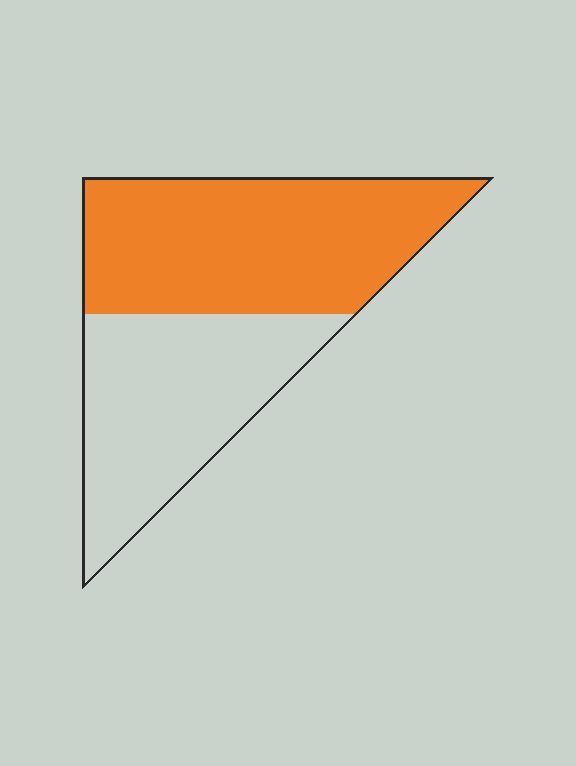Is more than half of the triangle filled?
Yes.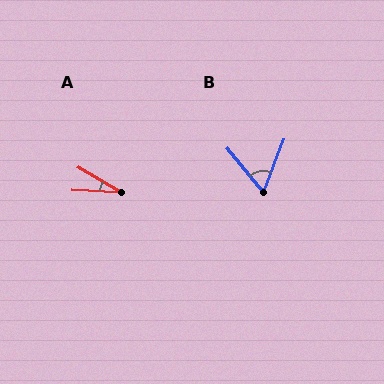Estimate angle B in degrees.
Approximately 61 degrees.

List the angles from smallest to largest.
A (27°), B (61°).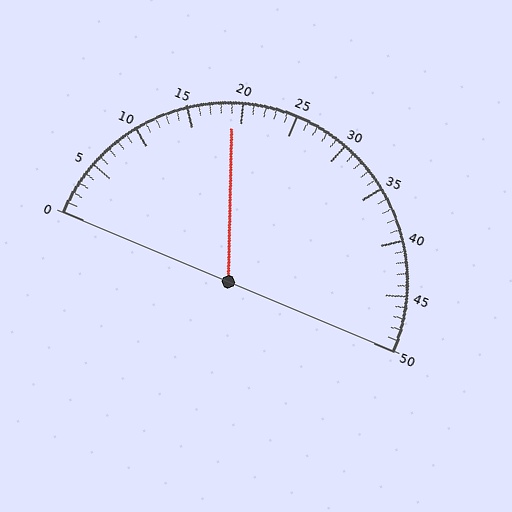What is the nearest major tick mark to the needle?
The nearest major tick mark is 20.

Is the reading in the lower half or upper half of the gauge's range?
The reading is in the lower half of the range (0 to 50).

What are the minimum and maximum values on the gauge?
The gauge ranges from 0 to 50.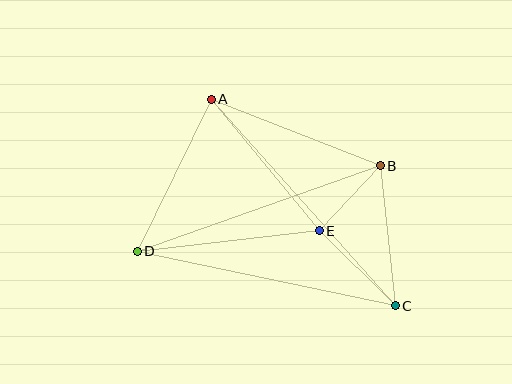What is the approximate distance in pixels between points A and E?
The distance between A and E is approximately 170 pixels.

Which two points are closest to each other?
Points B and E are closest to each other.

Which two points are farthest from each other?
Points A and C are farthest from each other.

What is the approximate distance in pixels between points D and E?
The distance between D and E is approximately 183 pixels.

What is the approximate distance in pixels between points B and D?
The distance between B and D is approximately 258 pixels.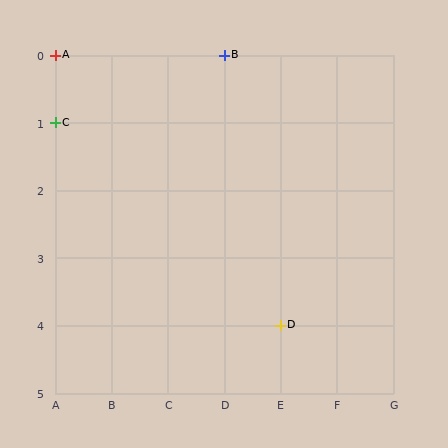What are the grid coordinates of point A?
Point A is at grid coordinates (A, 0).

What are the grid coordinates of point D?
Point D is at grid coordinates (E, 4).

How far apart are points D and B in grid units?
Points D and B are 1 column and 4 rows apart (about 4.1 grid units diagonally).